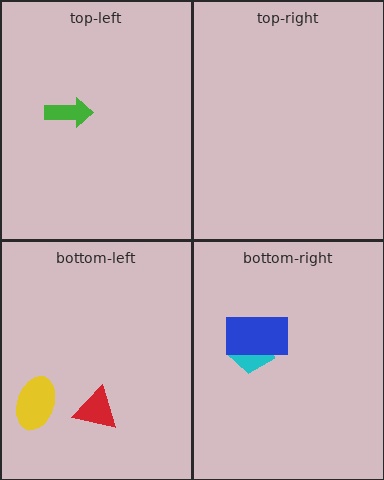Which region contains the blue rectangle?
The bottom-right region.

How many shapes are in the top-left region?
1.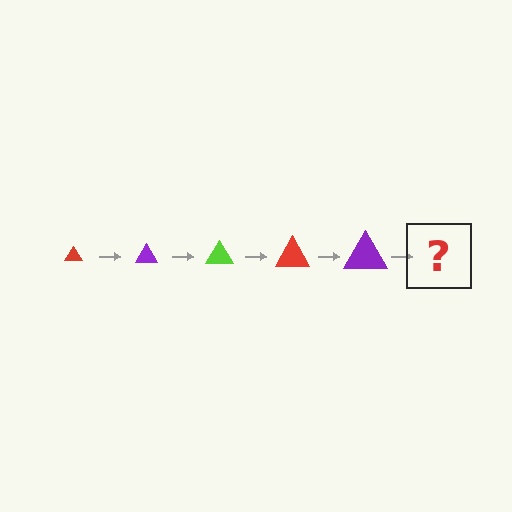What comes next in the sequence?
The next element should be a lime triangle, larger than the previous one.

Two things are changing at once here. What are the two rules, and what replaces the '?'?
The two rules are that the triangle grows larger each step and the color cycles through red, purple, and lime. The '?' should be a lime triangle, larger than the previous one.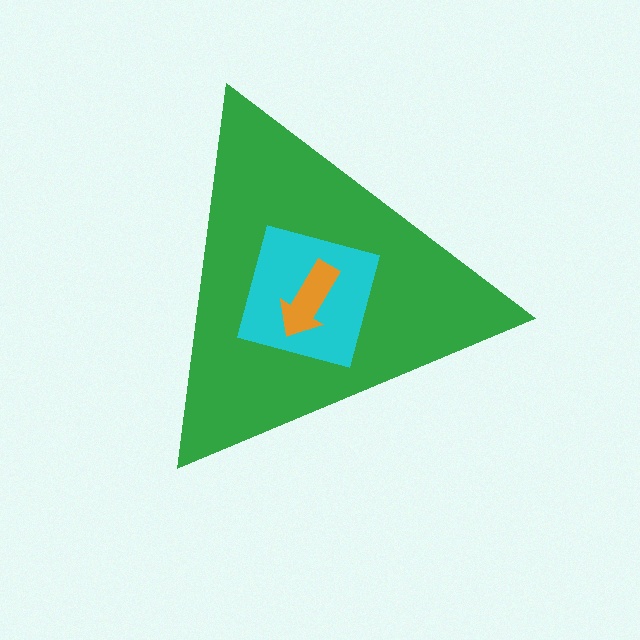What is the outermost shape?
The green triangle.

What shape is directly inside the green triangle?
The cyan diamond.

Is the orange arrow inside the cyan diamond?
Yes.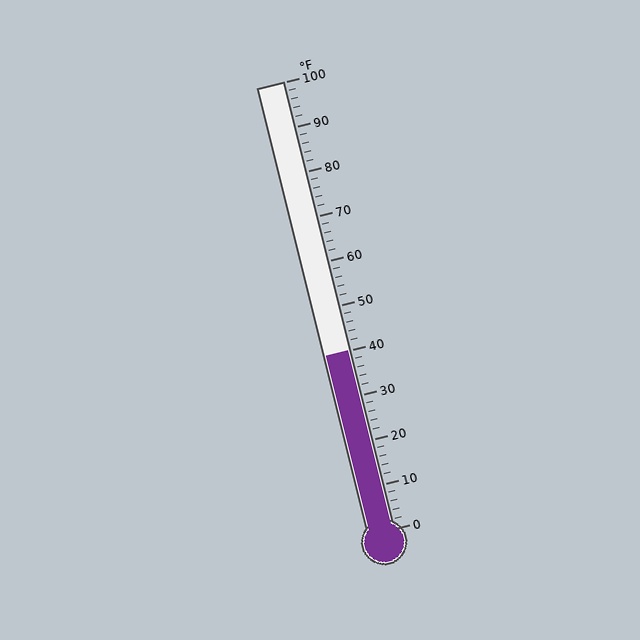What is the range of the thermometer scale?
The thermometer scale ranges from 0°F to 100°F.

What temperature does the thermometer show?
The thermometer shows approximately 40°F.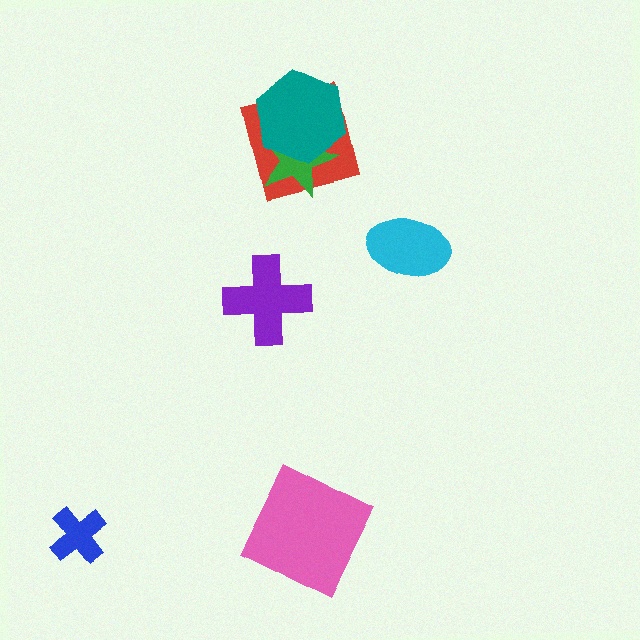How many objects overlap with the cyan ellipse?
0 objects overlap with the cyan ellipse.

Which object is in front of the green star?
The teal hexagon is in front of the green star.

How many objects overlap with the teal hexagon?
2 objects overlap with the teal hexagon.